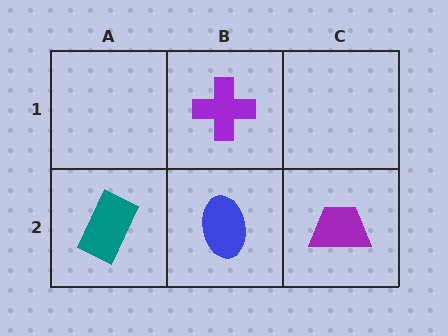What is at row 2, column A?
A teal rectangle.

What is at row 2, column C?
A purple trapezoid.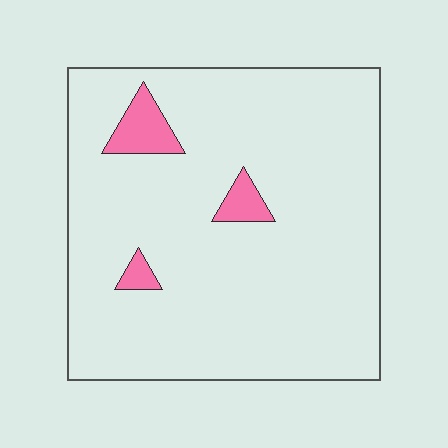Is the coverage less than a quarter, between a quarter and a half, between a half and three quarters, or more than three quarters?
Less than a quarter.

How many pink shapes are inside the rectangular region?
3.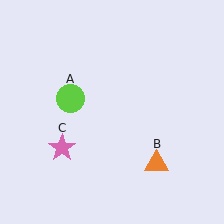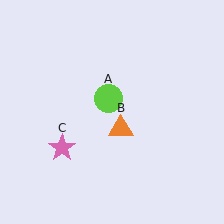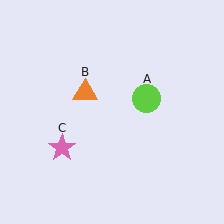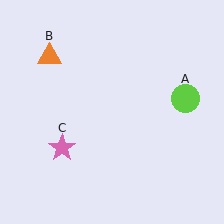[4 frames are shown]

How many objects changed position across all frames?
2 objects changed position: lime circle (object A), orange triangle (object B).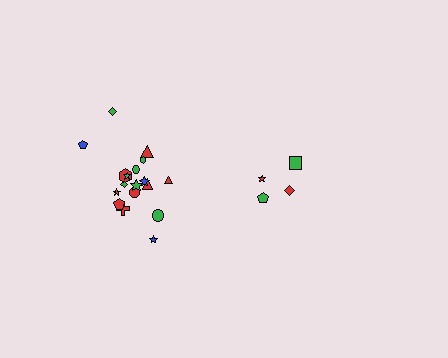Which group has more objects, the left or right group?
The left group.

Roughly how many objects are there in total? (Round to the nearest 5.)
Roughly 20 objects in total.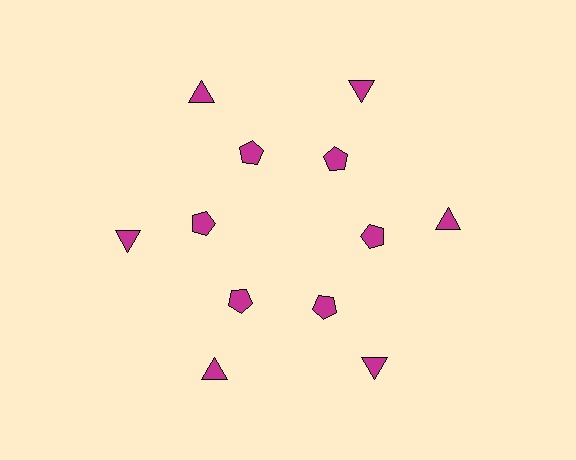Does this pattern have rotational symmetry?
Yes, this pattern has 6-fold rotational symmetry. It looks the same after rotating 60 degrees around the center.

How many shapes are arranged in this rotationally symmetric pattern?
There are 12 shapes, arranged in 6 groups of 2.